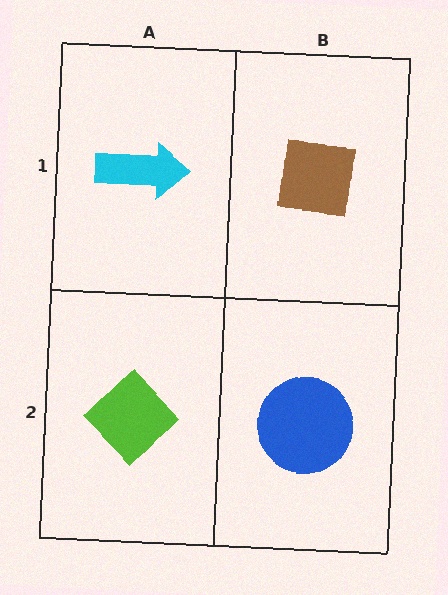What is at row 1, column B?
A brown square.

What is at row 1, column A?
A cyan arrow.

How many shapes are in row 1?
2 shapes.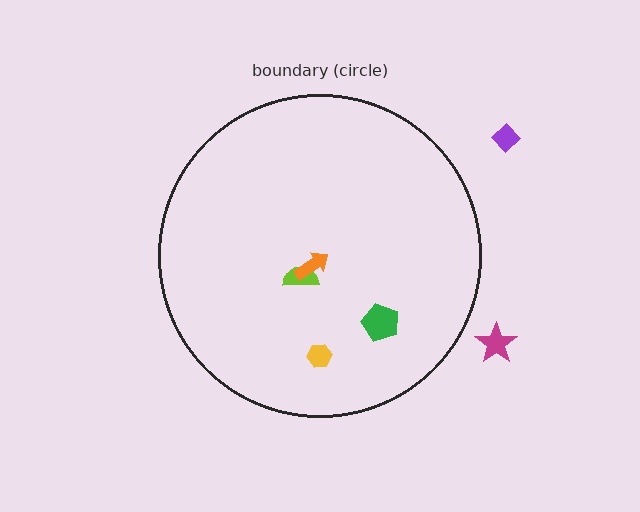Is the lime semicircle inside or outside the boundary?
Inside.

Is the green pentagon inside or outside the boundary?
Inside.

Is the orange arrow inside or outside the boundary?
Inside.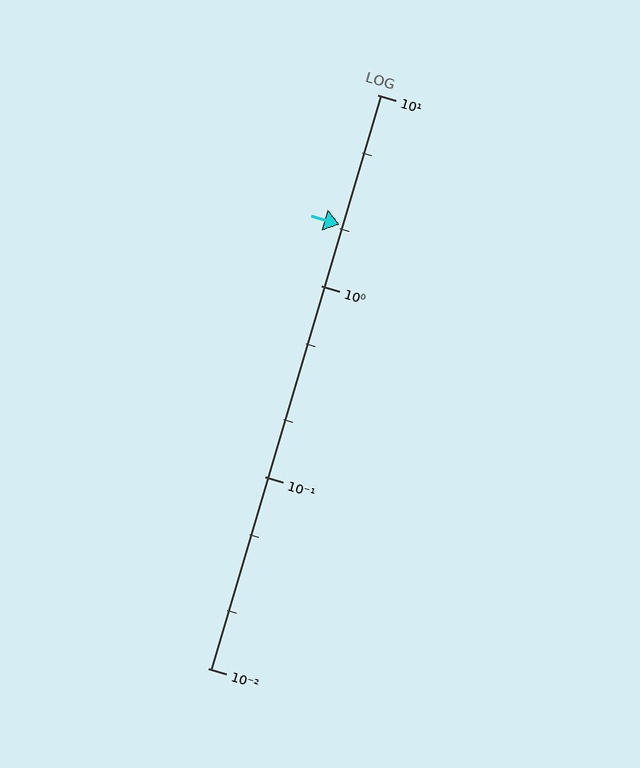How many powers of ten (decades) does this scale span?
The scale spans 3 decades, from 0.01 to 10.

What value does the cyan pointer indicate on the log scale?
The pointer indicates approximately 2.1.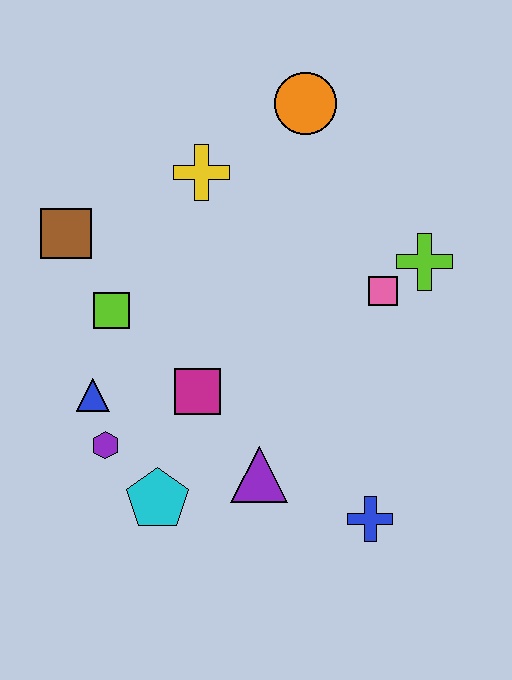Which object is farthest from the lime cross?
The purple hexagon is farthest from the lime cross.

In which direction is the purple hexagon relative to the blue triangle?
The purple hexagon is below the blue triangle.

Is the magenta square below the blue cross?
No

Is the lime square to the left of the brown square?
No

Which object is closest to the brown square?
The lime square is closest to the brown square.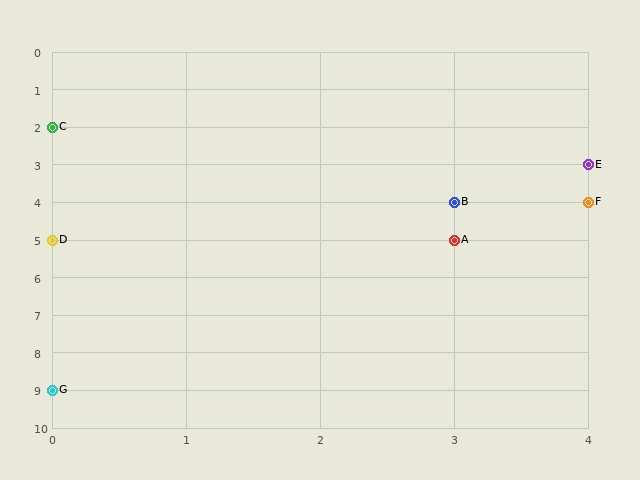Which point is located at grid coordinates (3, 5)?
Point A is at (3, 5).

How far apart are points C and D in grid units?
Points C and D are 3 rows apart.